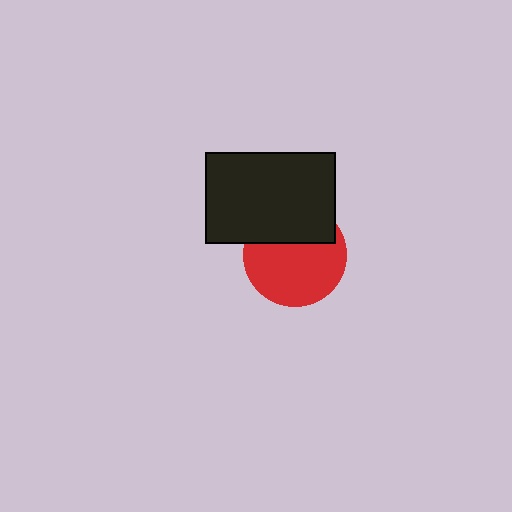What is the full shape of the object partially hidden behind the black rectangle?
The partially hidden object is a red circle.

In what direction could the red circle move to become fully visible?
The red circle could move down. That would shift it out from behind the black rectangle entirely.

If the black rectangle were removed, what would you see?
You would see the complete red circle.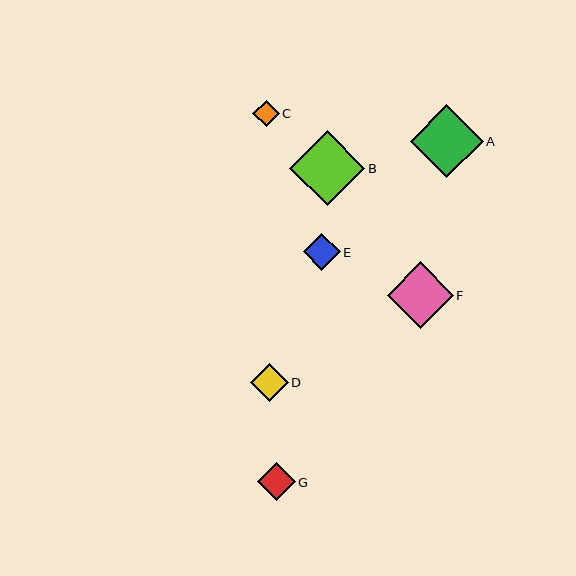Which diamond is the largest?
Diamond B is the largest with a size of approximately 75 pixels.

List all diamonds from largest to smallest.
From largest to smallest: B, A, F, D, G, E, C.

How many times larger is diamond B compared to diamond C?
Diamond B is approximately 2.8 times the size of diamond C.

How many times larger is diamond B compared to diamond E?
Diamond B is approximately 2.0 times the size of diamond E.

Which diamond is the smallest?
Diamond C is the smallest with a size of approximately 26 pixels.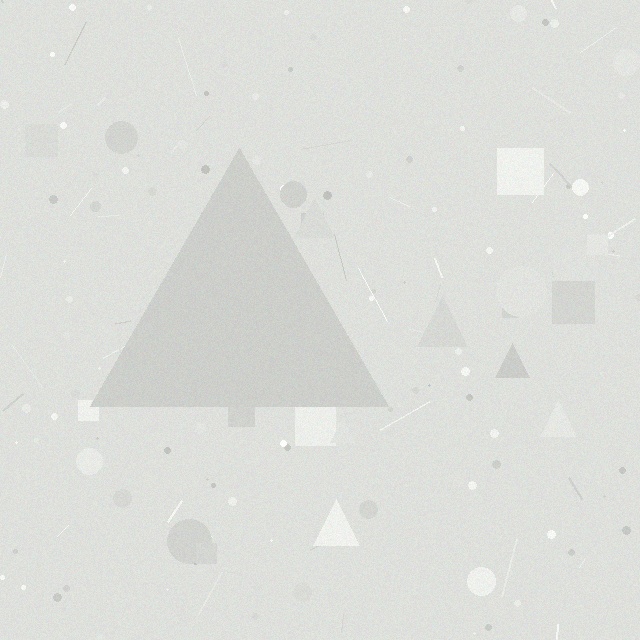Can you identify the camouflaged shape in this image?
The camouflaged shape is a triangle.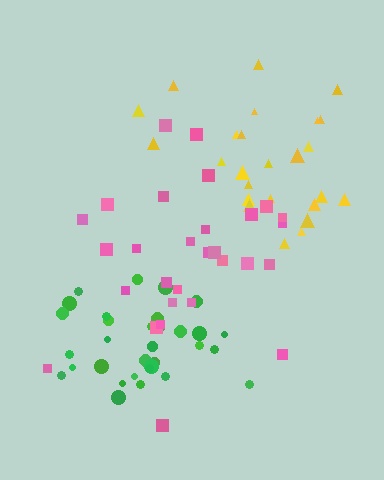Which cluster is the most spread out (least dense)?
Pink.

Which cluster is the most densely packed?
Green.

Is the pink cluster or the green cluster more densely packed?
Green.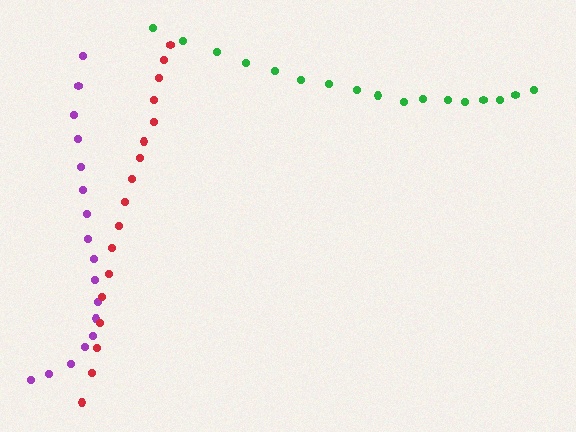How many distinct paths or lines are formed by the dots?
There are 3 distinct paths.